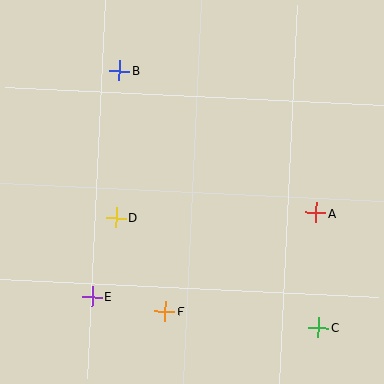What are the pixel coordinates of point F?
Point F is at (165, 311).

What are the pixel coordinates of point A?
Point A is at (316, 213).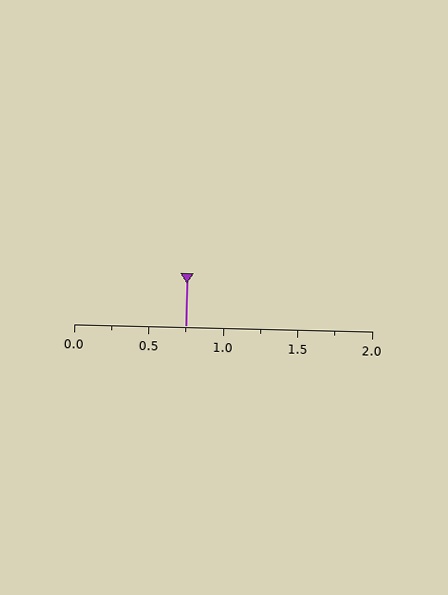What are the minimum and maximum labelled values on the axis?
The axis runs from 0.0 to 2.0.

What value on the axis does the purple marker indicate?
The marker indicates approximately 0.75.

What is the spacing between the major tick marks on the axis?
The major ticks are spaced 0.5 apart.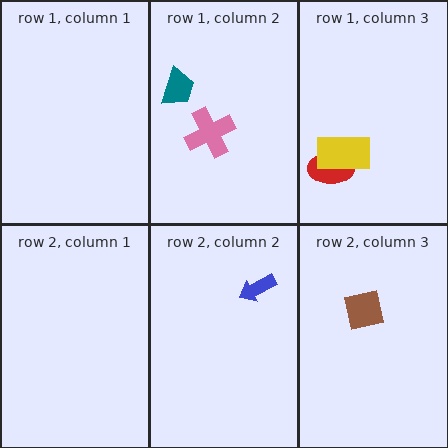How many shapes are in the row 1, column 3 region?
2.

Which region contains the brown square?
The row 2, column 3 region.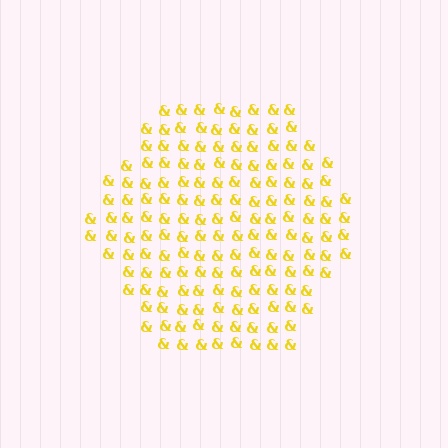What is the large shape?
The large shape is a hexagon.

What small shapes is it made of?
It is made of small ampersands.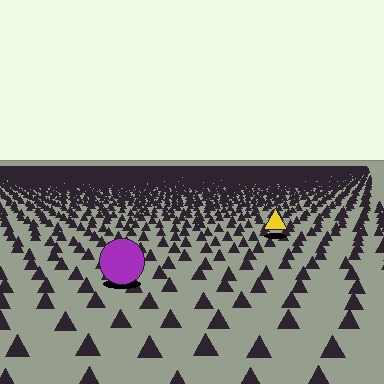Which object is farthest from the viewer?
The yellow triangle is farthest from the viewer. It appears smaller and the ground texture around it is denser.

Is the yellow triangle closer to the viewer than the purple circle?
No. The purple circle is closer — you can tell from the texture gradient: the ground texture is coarser near it.